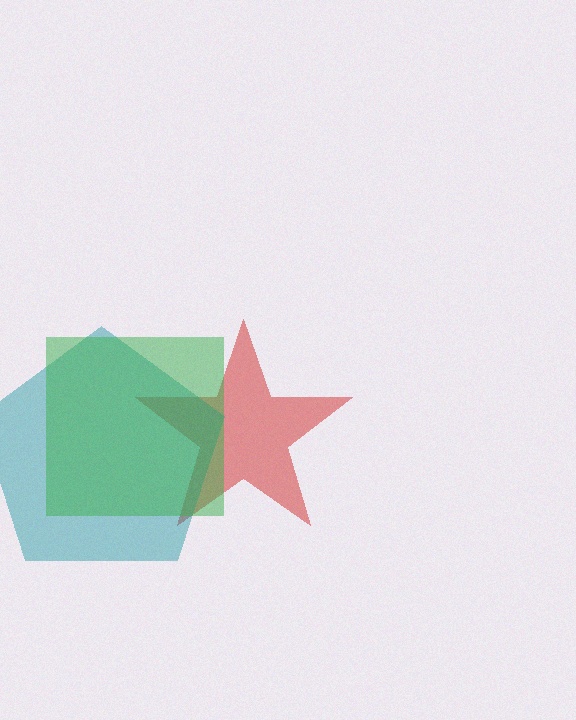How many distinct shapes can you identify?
There are 3 distinct shapes: a red star, a teal pentagon, a green square.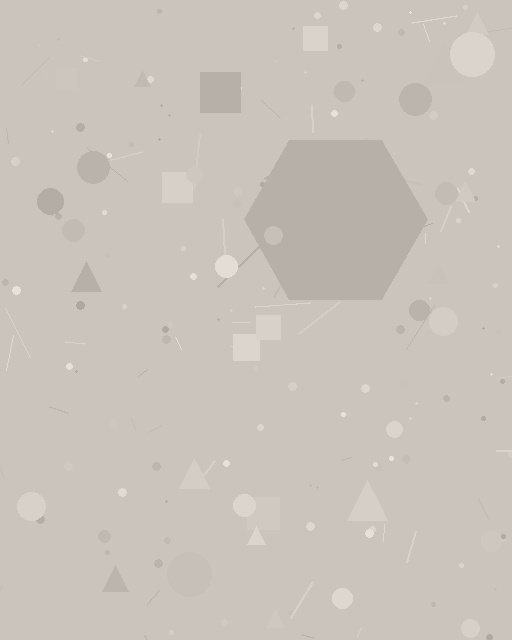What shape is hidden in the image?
A hexagon is hidden in the image.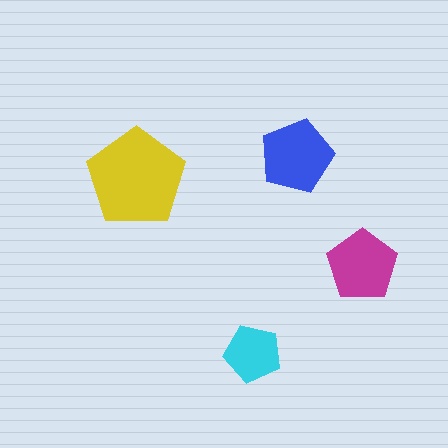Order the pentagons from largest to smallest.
the yellow one, the blue one, the magenta one, the cyan one.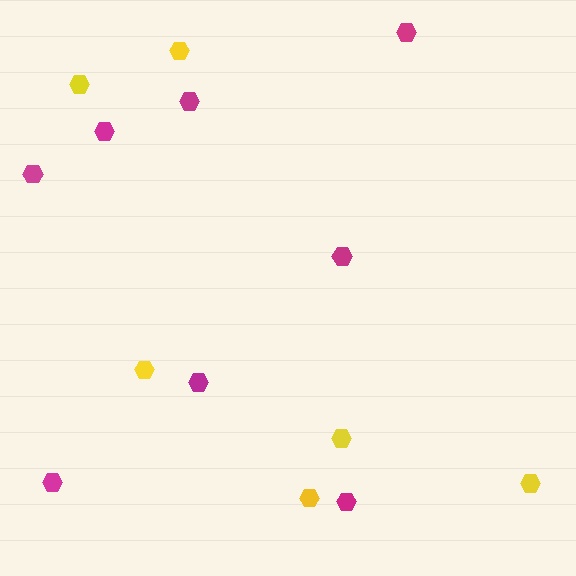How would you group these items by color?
There are 2 groups: one group of magenta hexagons (8) and one group of yellow hexagons (6).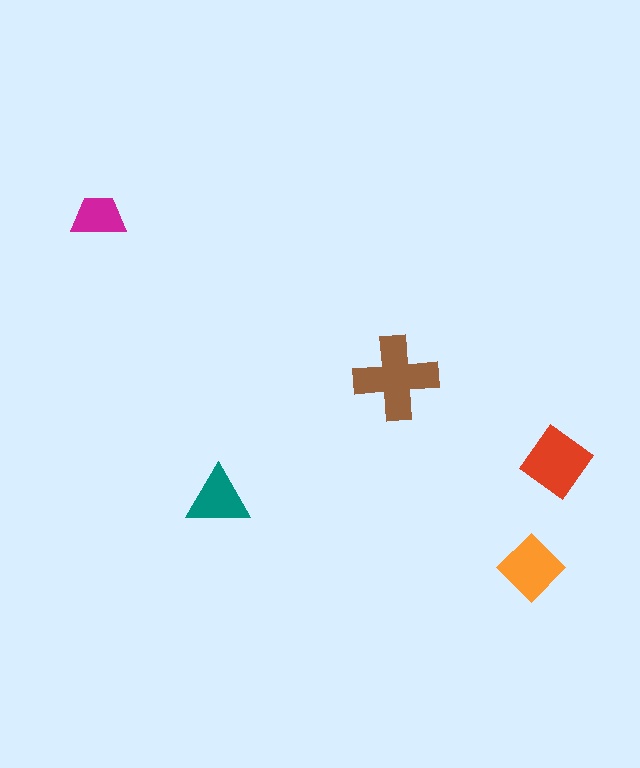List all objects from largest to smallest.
The brown cross, the red diamond, the orange diamond, the teal triangle, the magenta trapezoid.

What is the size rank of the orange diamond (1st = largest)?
3rd.